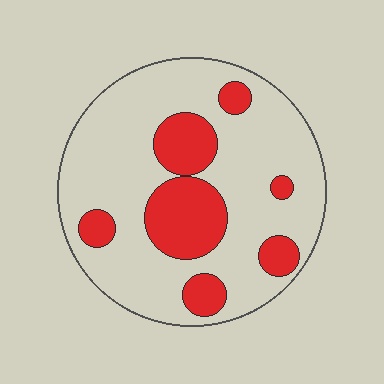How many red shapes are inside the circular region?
7.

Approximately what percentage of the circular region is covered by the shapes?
Approximately 25%.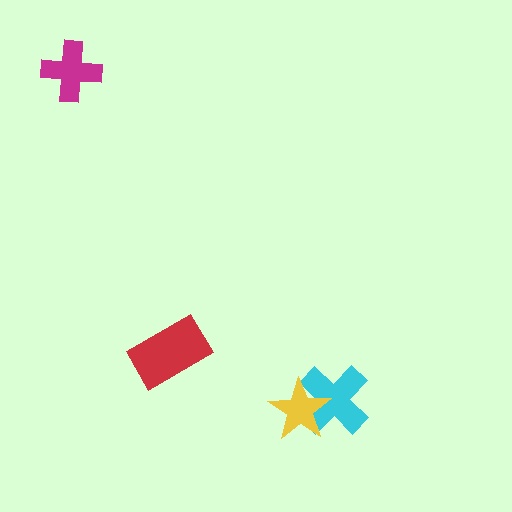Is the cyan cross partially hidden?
Yes, it is partially covered by another shape.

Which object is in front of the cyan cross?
The yellow star is in front of the cyan cross.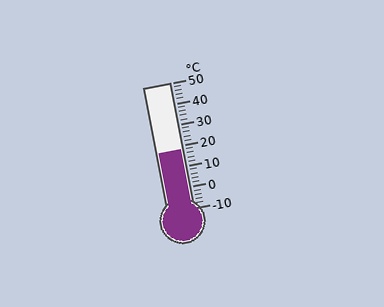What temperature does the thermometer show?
The thermometer shows approximately 18°C.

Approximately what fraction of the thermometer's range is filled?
The thermometer is filled to approximately 45% of its range.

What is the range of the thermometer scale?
The thermometer scale ranges from -10°C to 50°C.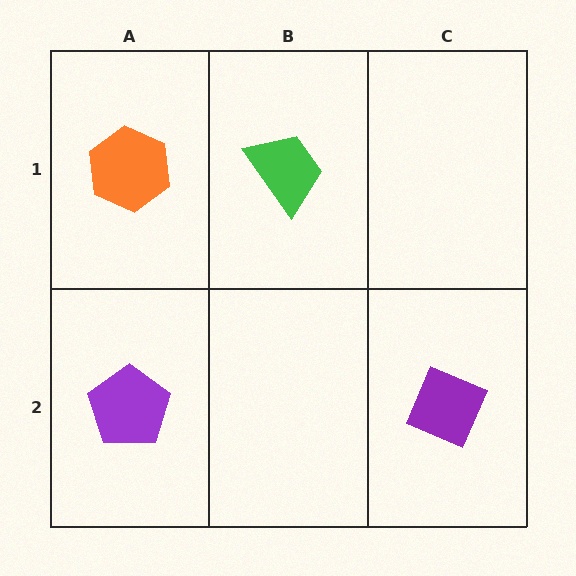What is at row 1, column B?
A green trapezoid.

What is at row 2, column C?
A purple diamond.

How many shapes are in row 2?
2 shapes.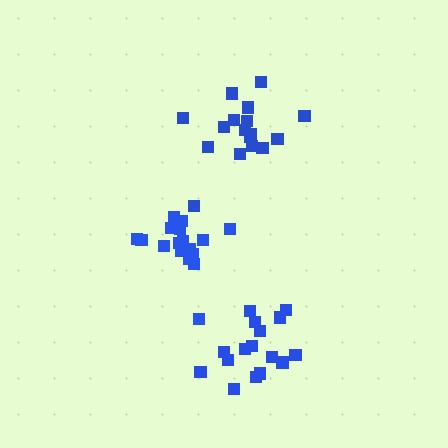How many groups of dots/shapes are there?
There are 3 groups.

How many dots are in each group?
Group 1: 16 dots, Group 2: 17 dots, Group 3: 17 dots (50 total).